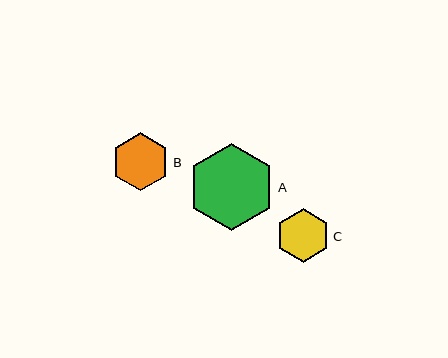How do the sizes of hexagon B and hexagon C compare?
Hexagon B and hexagon C are approximately the same size.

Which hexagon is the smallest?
Hexagon C is the smallest with a size of approximately 53 pixels.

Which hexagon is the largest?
Hexagon A is the largest with a size of approximately 87 pixels.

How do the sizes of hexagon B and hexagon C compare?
Hexagon B and hexagon C are approximately the same size.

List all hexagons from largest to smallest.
From largest to smallest: A, B, C.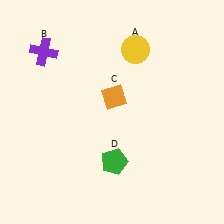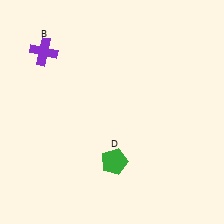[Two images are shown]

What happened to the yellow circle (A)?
The yellow circle (A) was removed in Image 2. It was in the top-right area of Image 1.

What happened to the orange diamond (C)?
The orange diamond (C) was removed in Image 2. It was in the top-right area of Image 1.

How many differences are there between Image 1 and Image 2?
There are 2 differences between the two images.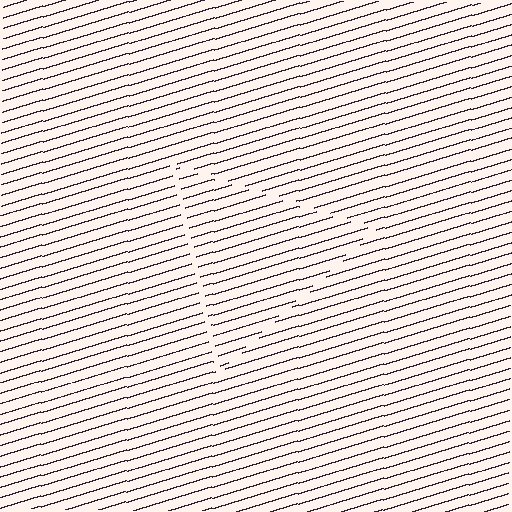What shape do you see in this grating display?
An illusory triangle. The interior of the shape contains the same grating, shifted by half a period — the contour is defined by the phase discontinuity where line-ends from the inner and outer gratings abut.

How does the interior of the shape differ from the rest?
The interior of the shape contains the same grating, shifted by half a period — the contour is defined by the phase discontinuity where line-ends from the inner and outer gratings abut.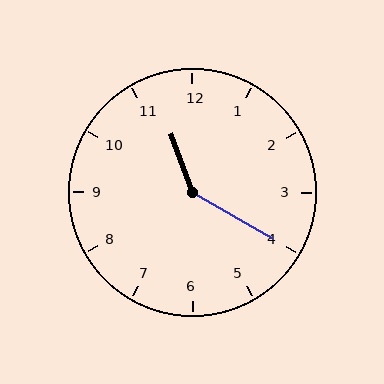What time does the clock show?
11:20.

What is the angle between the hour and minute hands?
Approximately 140 degrees.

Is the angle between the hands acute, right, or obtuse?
It is obtuse.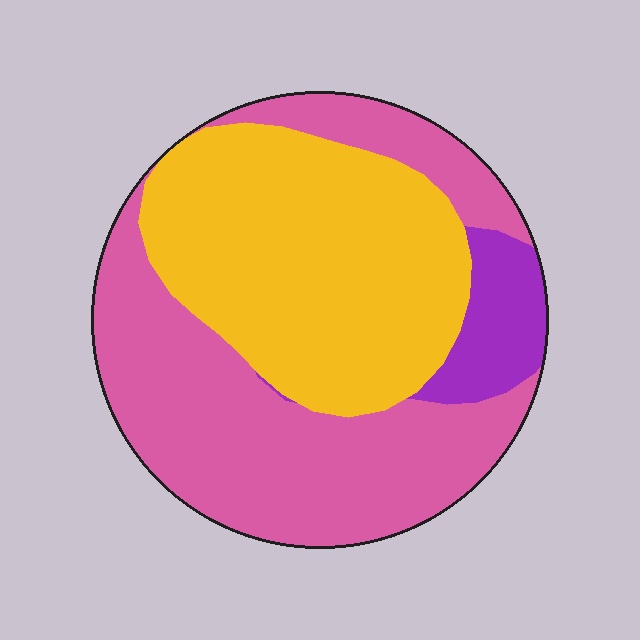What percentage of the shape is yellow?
Yellow takes up between a third and a half of the shape.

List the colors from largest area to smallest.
From largest to smallest: pink, yellow, purple.